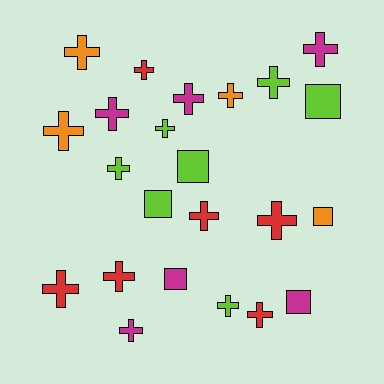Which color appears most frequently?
Lime, with 7 objects.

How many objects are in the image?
There are 23 objects.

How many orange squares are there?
There is 1 orange square.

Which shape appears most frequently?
Cross, with 17 objects.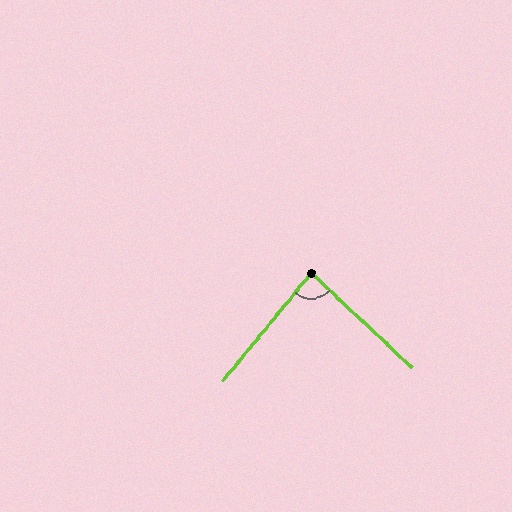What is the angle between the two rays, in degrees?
Approximately 86 degrees.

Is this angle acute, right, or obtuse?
It is approximately a right angle.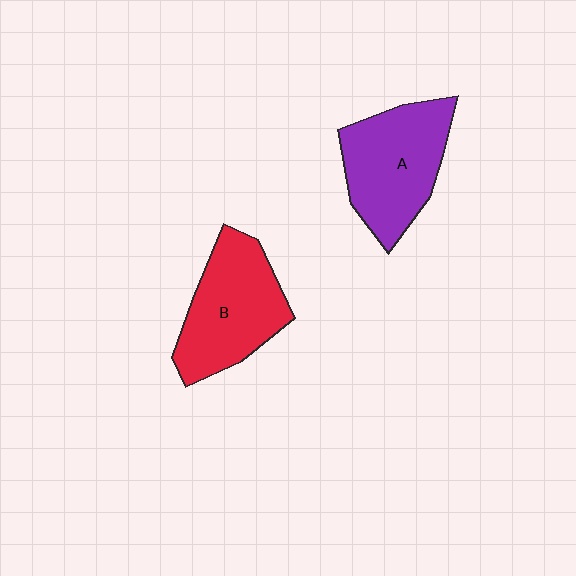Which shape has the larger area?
Shape A (purple).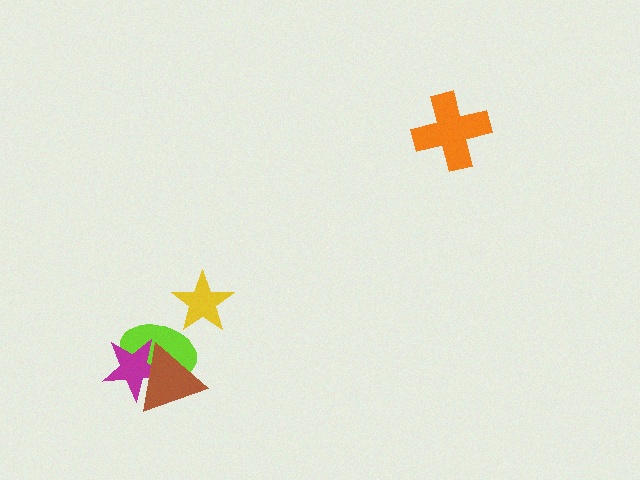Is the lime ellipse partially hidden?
Yes, it is partially covered by another shape.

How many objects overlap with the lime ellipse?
2 objects overlap with the lime ellipse.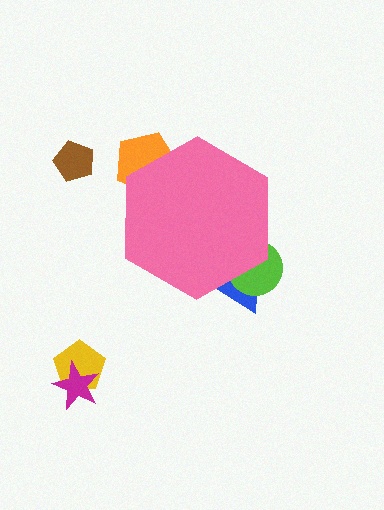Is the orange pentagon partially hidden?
Yes, the orange pentagon is partially hidden behind the pink hexagon.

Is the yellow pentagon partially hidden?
No, the yellow pentagon is fully visible.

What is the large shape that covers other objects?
A pink hexagon.